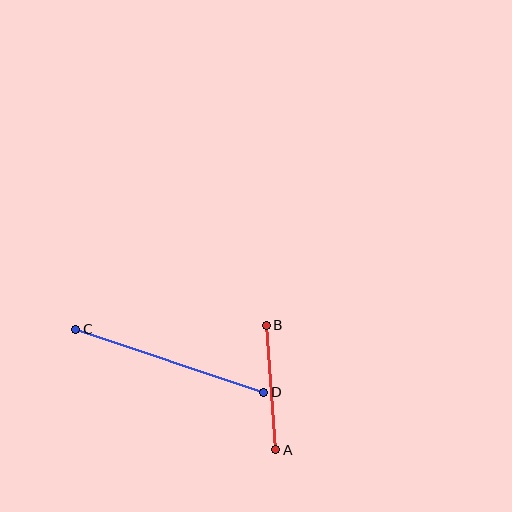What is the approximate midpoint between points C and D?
The midpoint is at approximately (170, 361) pixels.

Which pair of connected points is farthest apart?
Points C and D are farthest apart.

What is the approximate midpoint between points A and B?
The midpoint is at approximately (271, 387) pixels.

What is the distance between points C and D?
The distance is approximately 198 pixels.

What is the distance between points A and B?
The distance is approximately 125 pixels.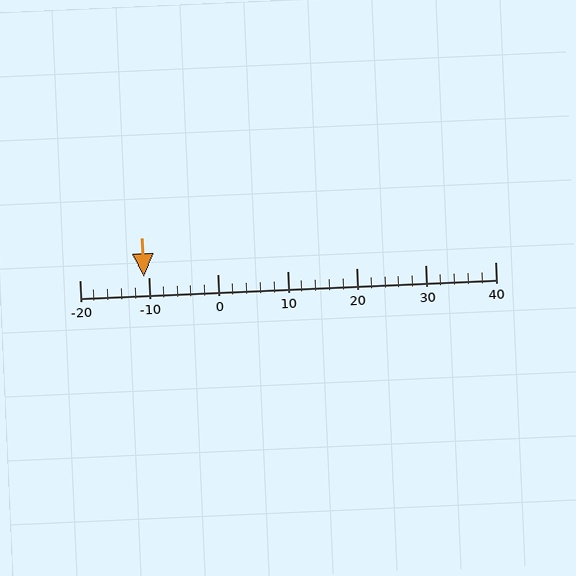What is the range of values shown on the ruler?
The ruler shows values from -20 to 40.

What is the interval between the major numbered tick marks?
The major tick marks are spaced 10 units apart.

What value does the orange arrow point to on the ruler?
The orange arrow points to approximately -11.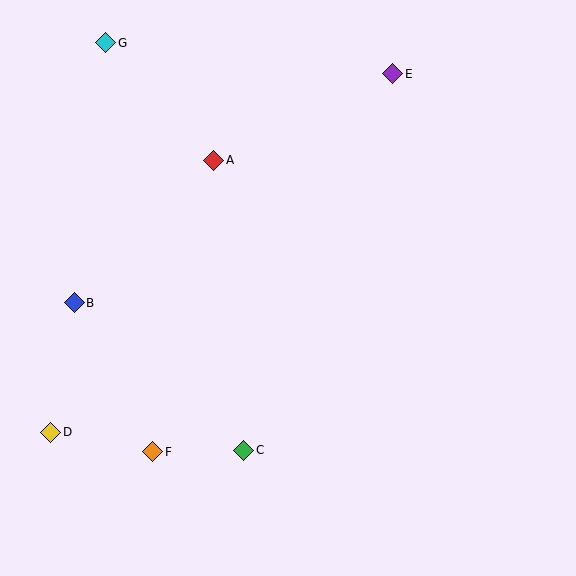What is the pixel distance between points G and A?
The distance between G and A is 160 pixels.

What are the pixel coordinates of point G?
Point G is at (106, 43).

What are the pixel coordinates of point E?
Point E is at (393, 74).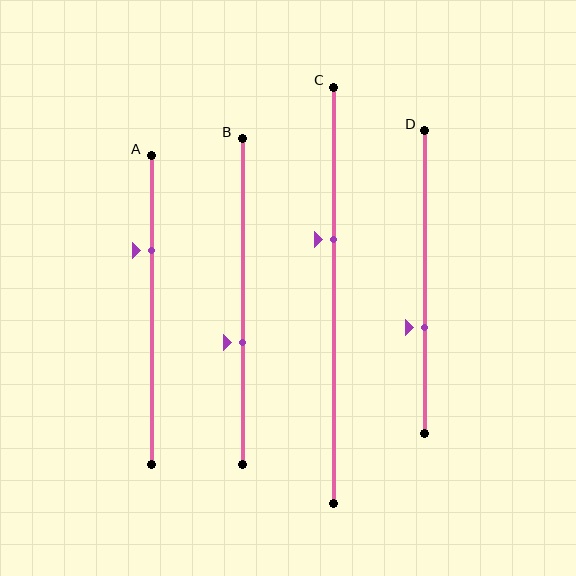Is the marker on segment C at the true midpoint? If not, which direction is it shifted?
No, the marker on segment C is shifted upward by about 13% of the segment length.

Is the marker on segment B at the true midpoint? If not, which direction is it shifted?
No, the marker on segment B is shifted downward by about 13% of the segment length.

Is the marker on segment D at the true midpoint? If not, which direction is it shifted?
No, the marker on segment D is shifted downward by about 15% of the segment length.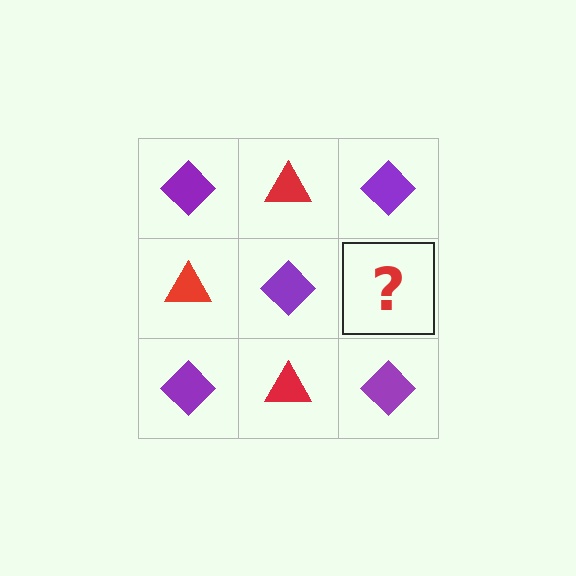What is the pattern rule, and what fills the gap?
The rule is that it alternates purple diamond and red triangle in a checkerboard pattern. The gap should be filled with a red triangle.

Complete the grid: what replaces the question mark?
The question mark should be replaced with a red triangle.